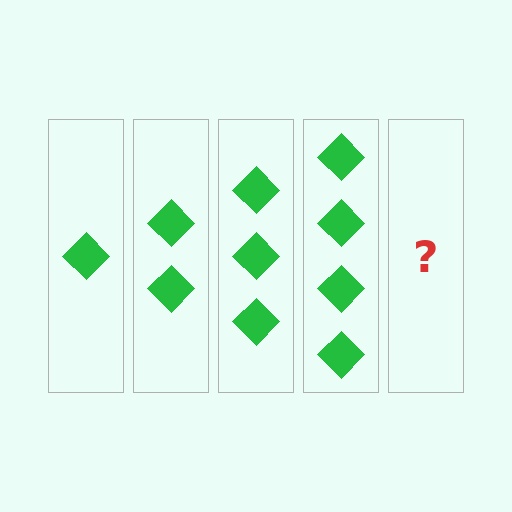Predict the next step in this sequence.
The next step is 5 diamonds.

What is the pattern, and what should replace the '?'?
The pattern is that each step adds one more diamond. The '?' should be 5 diamonds.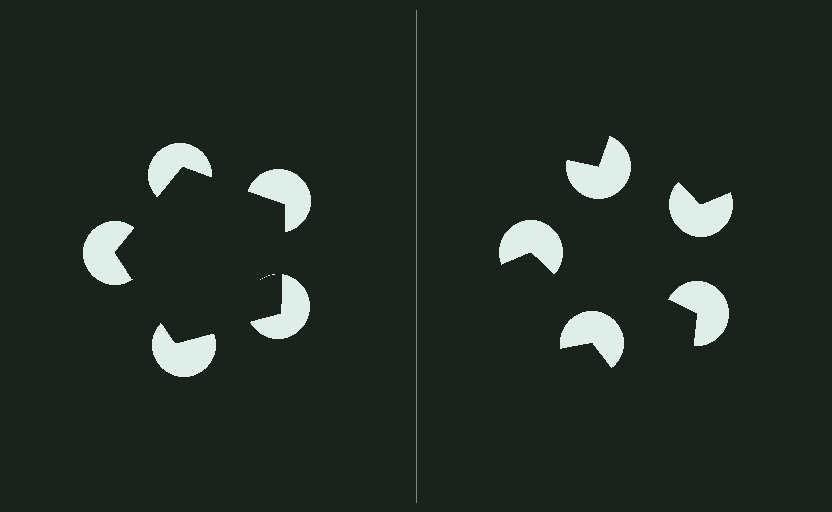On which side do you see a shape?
An illusory pentagon appears on the left side. On the right side the wedge cuts are rotated, so no coherent shape forms.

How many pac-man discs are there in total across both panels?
10 — 5 on each side.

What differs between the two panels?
The pac-man discs are positioned identically on both sides; only the wedge orientations differ. On the left they align to a pentagon; on the right they are misaligned.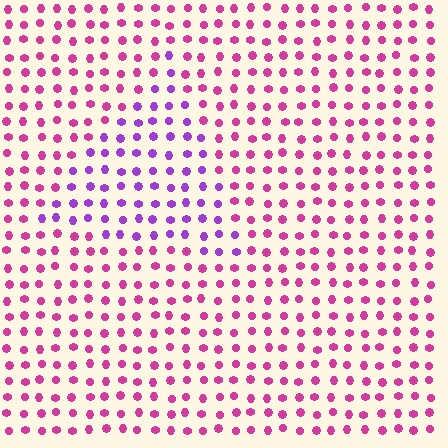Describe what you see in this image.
The image is filled with small magenta elements in a uniform arrangement. A triangle-shaped region is visible where the elements are tinted to a slightly different hue, forming a subtle color boundary.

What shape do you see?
I see a triangle.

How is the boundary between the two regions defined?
The boundary is defined purely by a slight shift in hue (about 40 degrees). Spacing, size, and orientation are identical on both sides.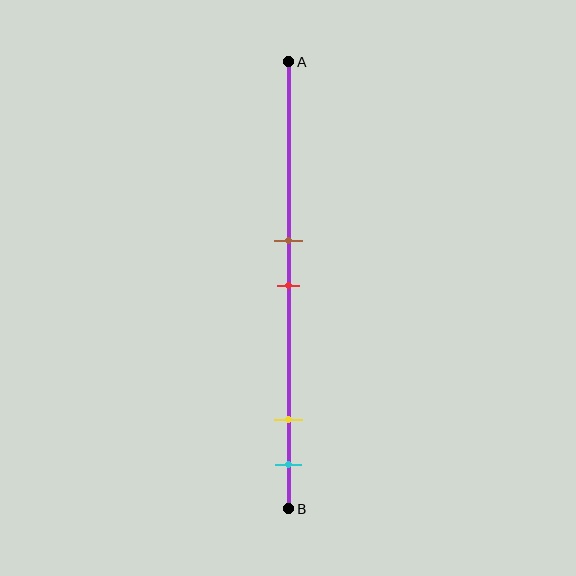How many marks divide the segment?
There are 4 marks dividing the segment.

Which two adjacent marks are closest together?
The brown and red marks are the closest adjacent pair.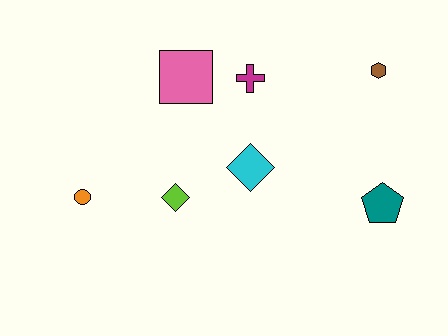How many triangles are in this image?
There are no triangles.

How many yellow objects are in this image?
There are no yellow objects.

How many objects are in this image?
There are 7 objects.